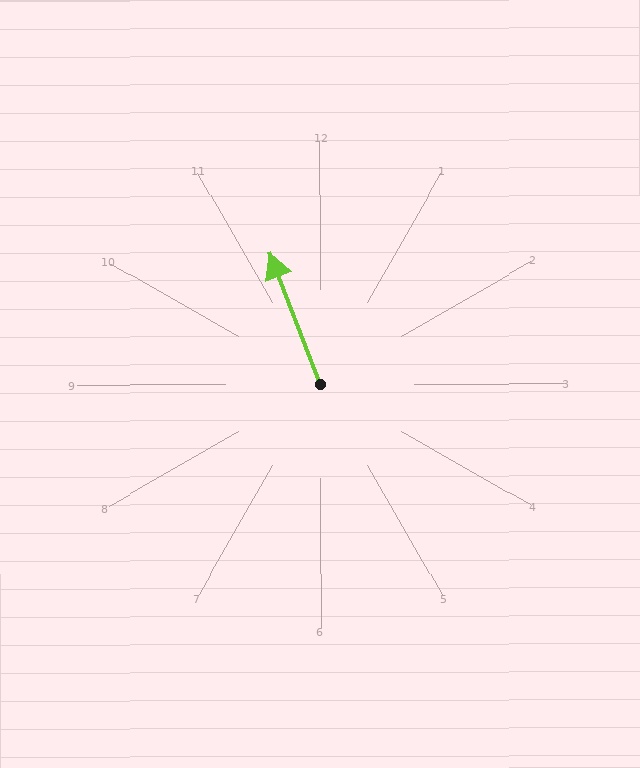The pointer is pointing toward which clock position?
Roughly 11 o'clock.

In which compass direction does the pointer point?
North.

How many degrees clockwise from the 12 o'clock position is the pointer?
Approximately 339 degrees.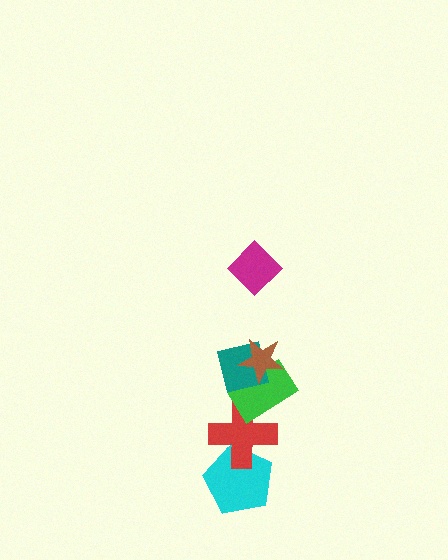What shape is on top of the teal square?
The brown star is on top of the teal square.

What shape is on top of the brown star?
The magenta diamond is on top of the brown star.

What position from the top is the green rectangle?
The green rectangle is 4th from the top.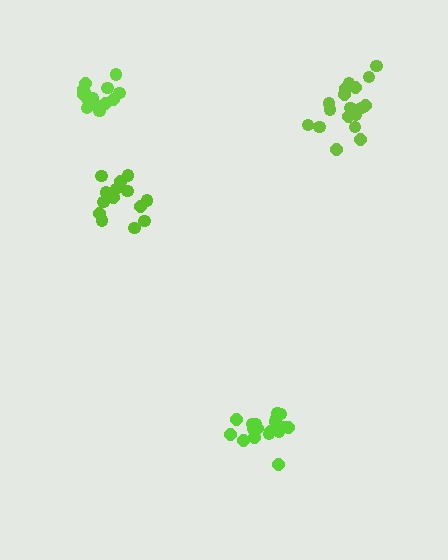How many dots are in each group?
Group 1: 19 dots, Group 2: 19 dots, Group 3: 15 dots, Group 4: 14 dots (67 total).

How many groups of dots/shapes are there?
There are 4 groups.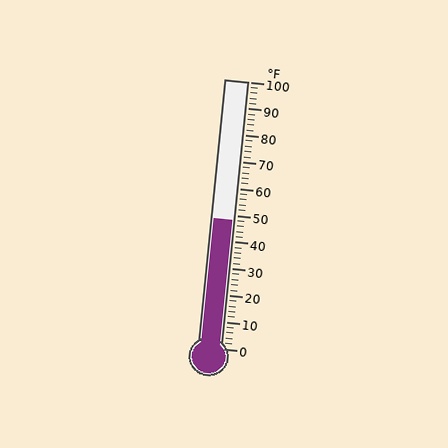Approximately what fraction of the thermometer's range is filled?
The thermometer is filled to approximately 50% of its range.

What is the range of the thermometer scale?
The thermometer scale ranges from 0°F to 100°F.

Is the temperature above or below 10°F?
The temperature is above 10°F.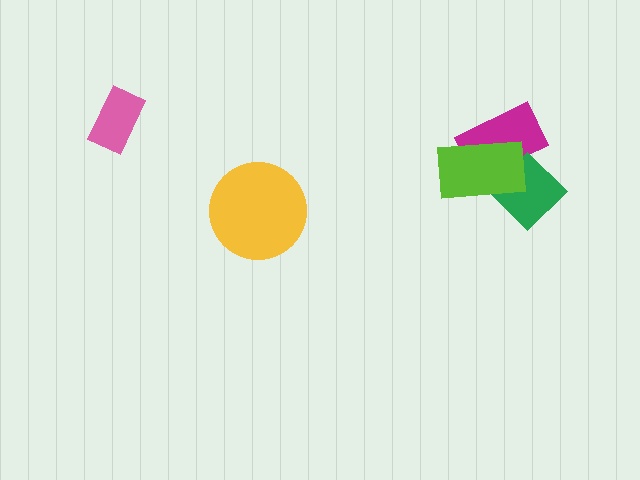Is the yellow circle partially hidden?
No, no other shape covers it.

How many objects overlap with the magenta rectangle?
2 objects overlap with the magenta rectangle.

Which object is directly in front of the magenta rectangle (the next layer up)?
The green diamond is directly in front of the magenta rectangle.